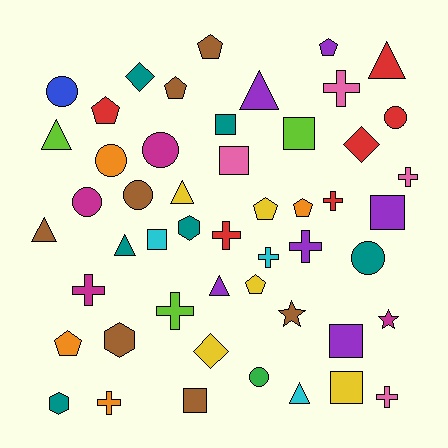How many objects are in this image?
There are 50 objects.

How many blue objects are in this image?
There is 1 blue object.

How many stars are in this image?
There are 2 stars.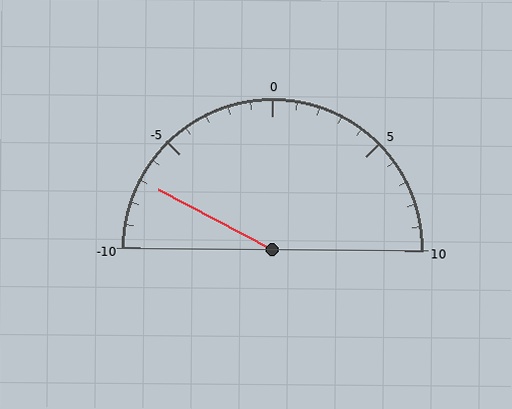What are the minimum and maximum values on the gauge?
The gauge ranges from -10 to 10.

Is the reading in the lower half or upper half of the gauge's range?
The reading is in the lower half of the range (-10 to 10).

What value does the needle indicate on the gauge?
The needle indicates approximately -7.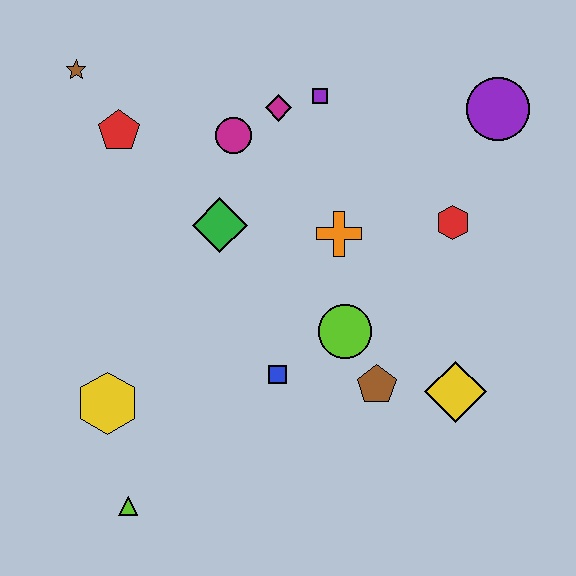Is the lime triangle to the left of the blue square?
Yes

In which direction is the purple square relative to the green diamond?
The purple square is above the green diamond.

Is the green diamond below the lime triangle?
No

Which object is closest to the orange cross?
The lime circle is closest to the orange cross.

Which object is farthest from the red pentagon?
The yellow diamond is farthest from the red pentagon.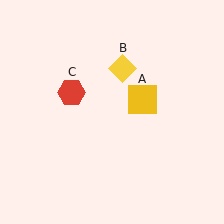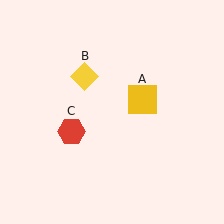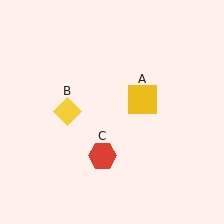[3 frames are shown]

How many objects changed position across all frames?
2 objects changed position: yellow diamond (object B), red hexagon (object C).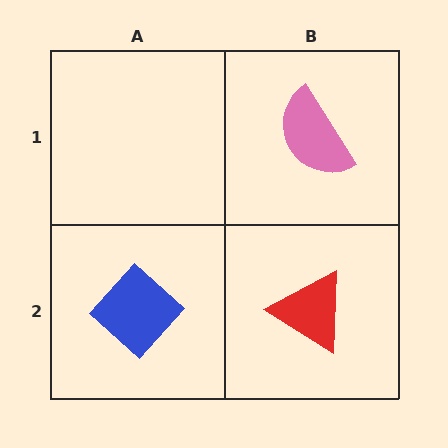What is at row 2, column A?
A blue diamond.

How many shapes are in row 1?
1 shape.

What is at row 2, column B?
A red triangle.